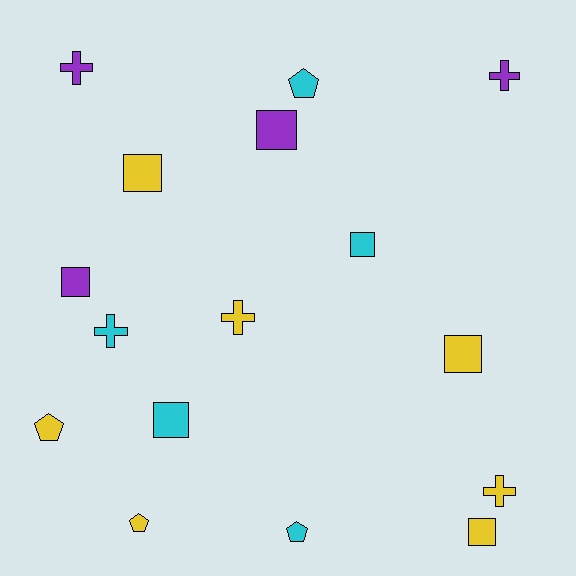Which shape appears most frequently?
Square, with 7 objects.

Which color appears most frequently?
Yellow, with 7 objects.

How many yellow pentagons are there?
There are 2 yellow pentagons.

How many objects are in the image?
There are 16 objects.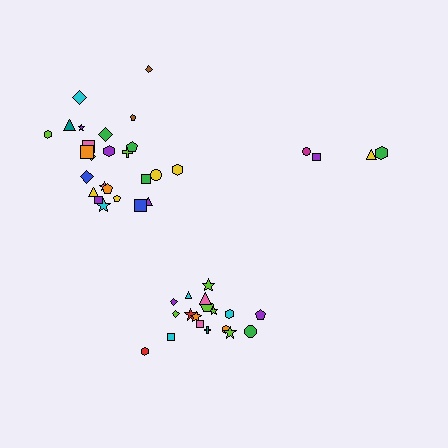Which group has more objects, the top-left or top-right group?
The top-left group.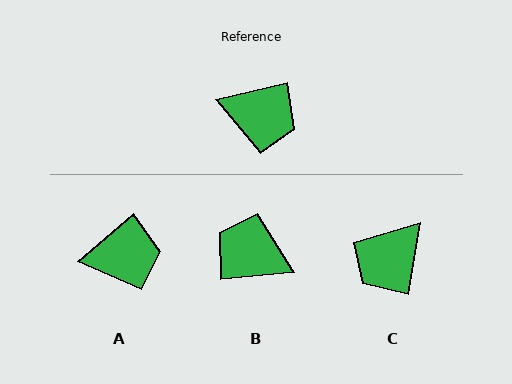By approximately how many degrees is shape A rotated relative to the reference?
Approximately 27 degrees counter-clockwise.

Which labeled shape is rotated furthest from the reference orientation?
B, about 172 degrees away.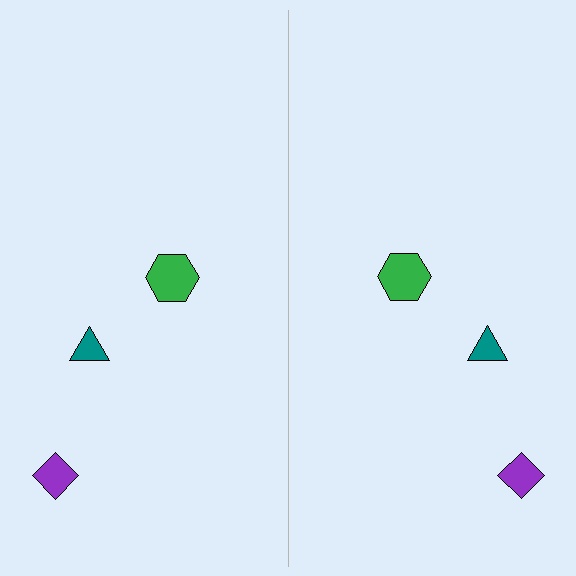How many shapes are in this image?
There are 6 shapes in this image.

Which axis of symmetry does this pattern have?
The pattern has a vertical axis of symmetry running through the center of the image.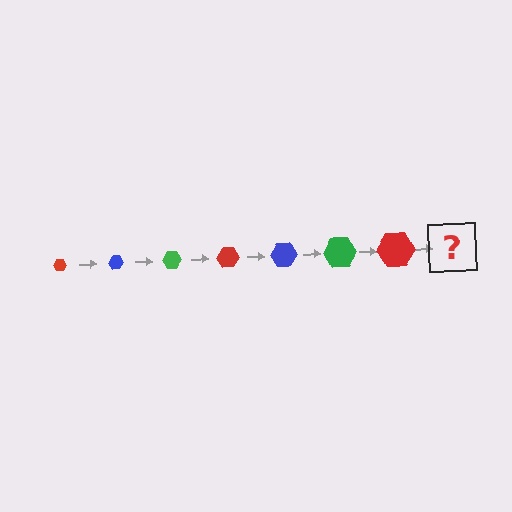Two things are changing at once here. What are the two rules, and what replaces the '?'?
The two rules are that the hexagon grows larger each step and the color cycles through red, blue, and green. The '?' should be a blue hexagon, larger than the previous one.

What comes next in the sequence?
The next element should be a blue hexagon, larger than the previous one.